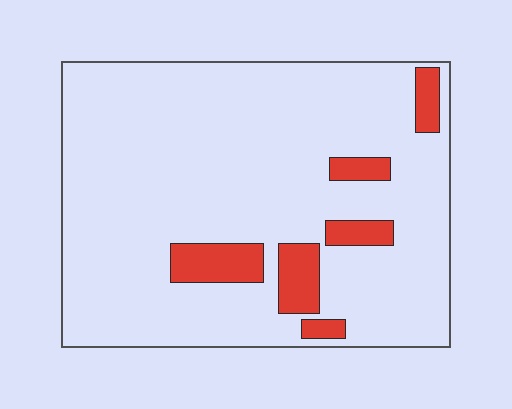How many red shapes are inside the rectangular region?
6.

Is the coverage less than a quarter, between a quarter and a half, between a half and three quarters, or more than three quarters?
Less than a quarter.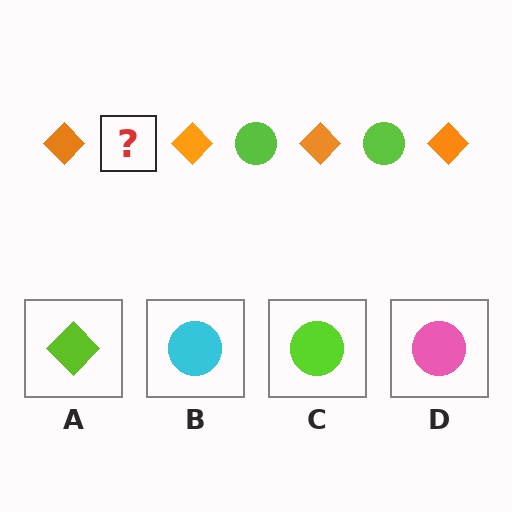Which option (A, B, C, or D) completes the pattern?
C.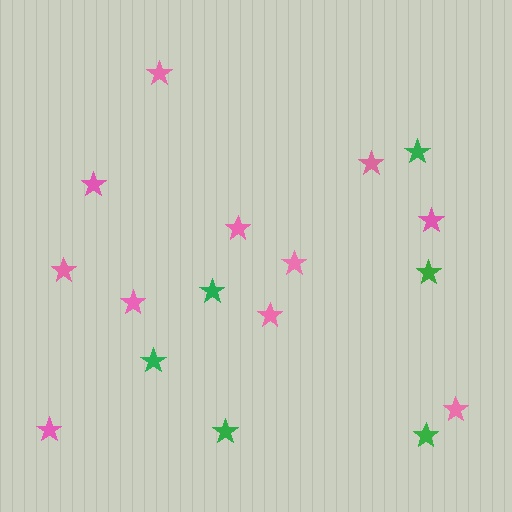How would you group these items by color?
There are 2 groups: one group of green stars (6) and one group of pink stars (11).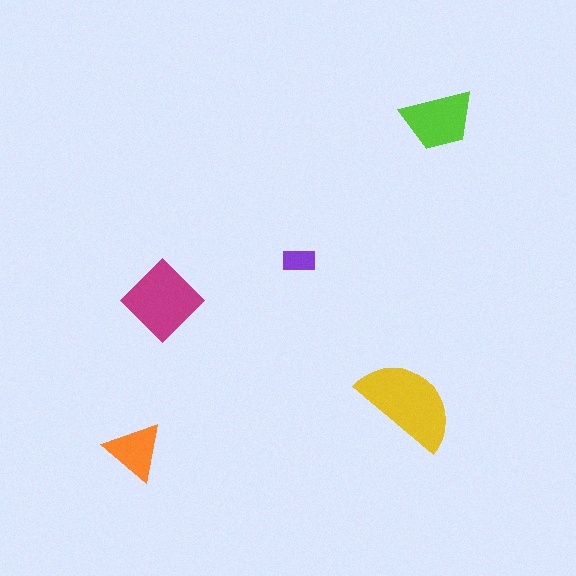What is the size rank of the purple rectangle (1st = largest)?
5th.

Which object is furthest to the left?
The orange triangle is leftmost.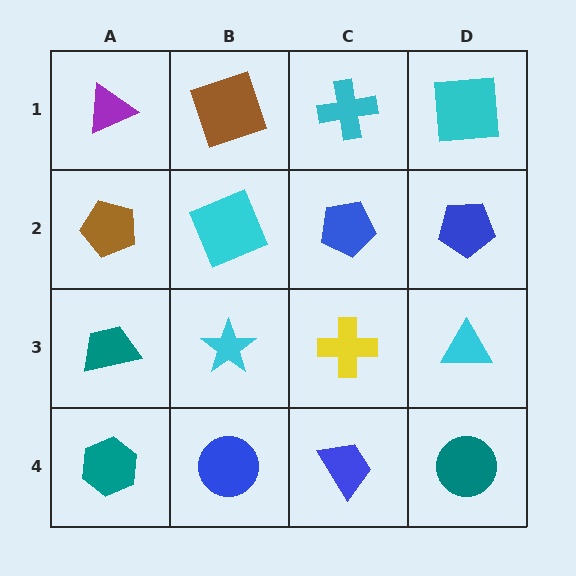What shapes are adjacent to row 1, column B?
A cyan square (row 2, column B), a purple triangle (row 1, column A), a cyan cross (row 1, column C).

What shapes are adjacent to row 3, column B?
A cyan square (row 2, column B), a blue circle (row 4, column B), a teal trapezoid (row 3, column A), a yellow cross (row 3, column C).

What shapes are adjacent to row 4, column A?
A teal trapezoid (row 3, column A), a blue circle (row 4, column B).